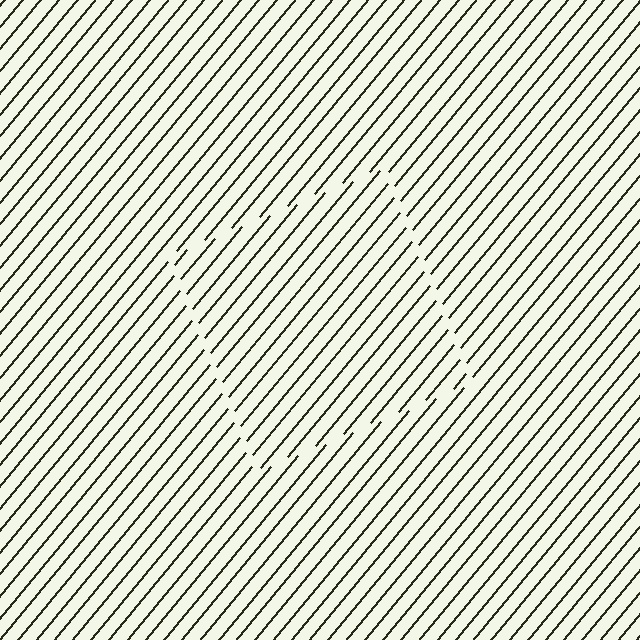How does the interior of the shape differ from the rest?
The interior of the shape contains the same grating, shifted by half a period — the contour is defined by the phase discontinuity where line-ends from the inner and outer gratings abut.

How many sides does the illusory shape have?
4 sides — the line-ends trace a square.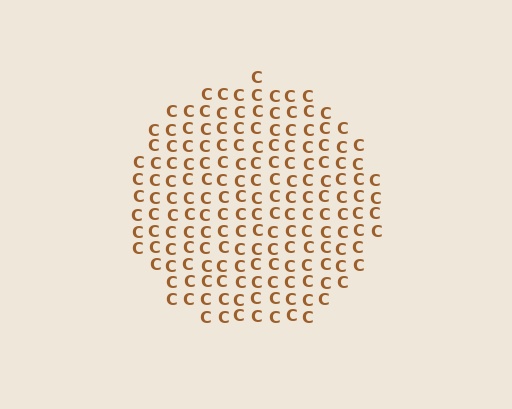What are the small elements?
The small elements are letter C's.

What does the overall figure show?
The overall figure shows a circle.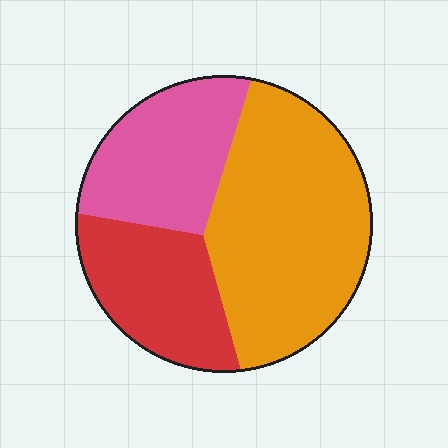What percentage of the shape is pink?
Pink covers roughly 25% of the shape.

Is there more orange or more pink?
Orange.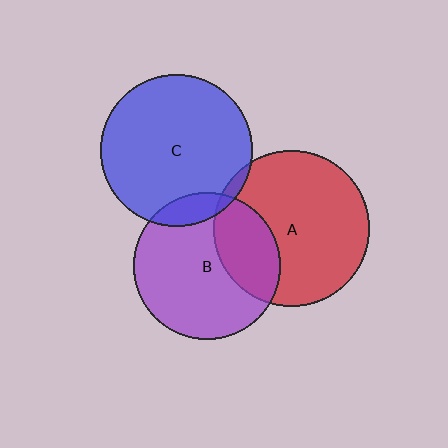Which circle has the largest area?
Circle A (red).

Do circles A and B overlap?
Yes.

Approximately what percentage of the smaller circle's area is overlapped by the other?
Approximately 30%.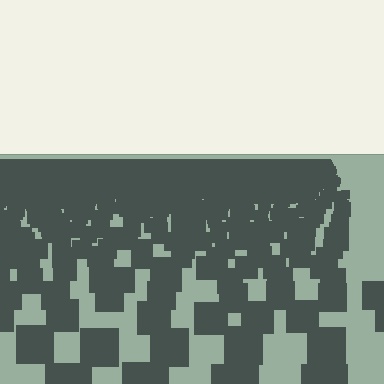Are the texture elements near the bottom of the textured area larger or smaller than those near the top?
Larger. Near the bottom, elements are closer to the viewer and appear at a bigger on-screen size.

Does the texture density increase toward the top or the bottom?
Density increases toward the top.